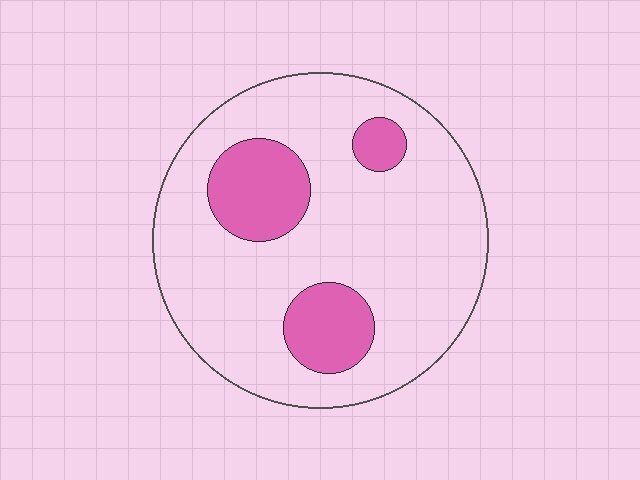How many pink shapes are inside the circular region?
3.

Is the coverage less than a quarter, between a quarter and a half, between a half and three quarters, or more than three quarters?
Less than a quarter.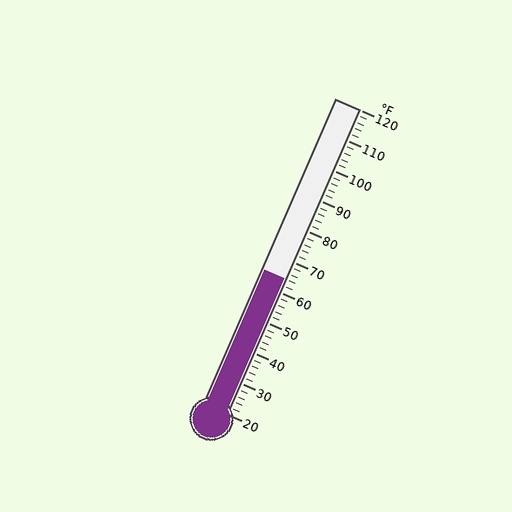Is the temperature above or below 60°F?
The temperature is above 60°F.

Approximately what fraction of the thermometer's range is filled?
The thermometer is filled to approximately 45% of its range.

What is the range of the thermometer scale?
The thermometer scale ranges from 20°F to 120°F.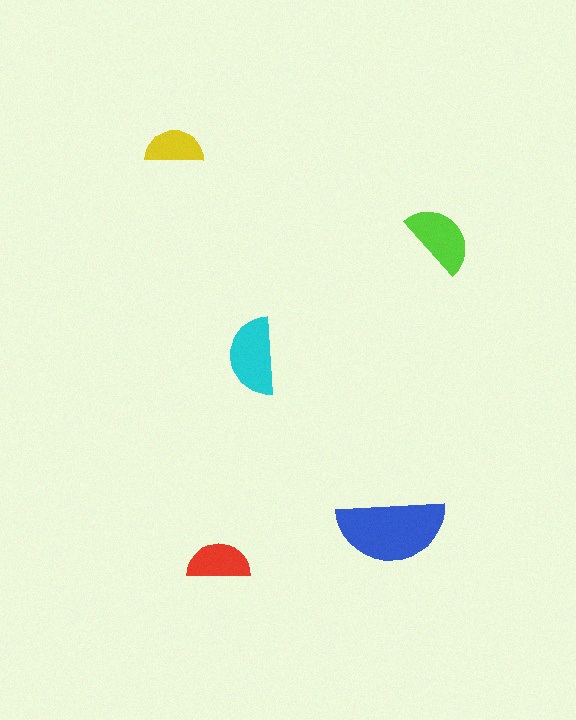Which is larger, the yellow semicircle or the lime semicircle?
The lime one.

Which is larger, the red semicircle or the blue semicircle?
The blue one.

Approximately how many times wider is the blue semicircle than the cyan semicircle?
About 1.5 times wider.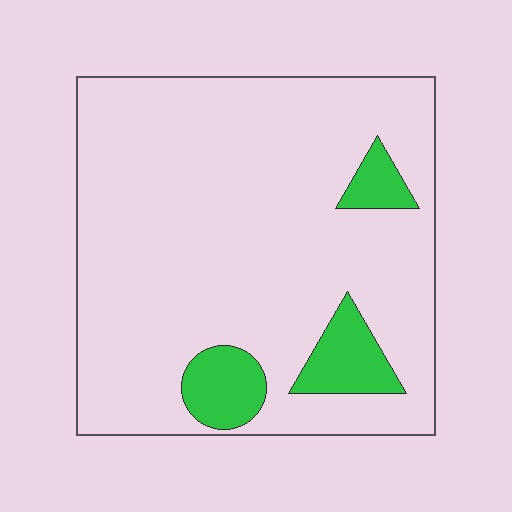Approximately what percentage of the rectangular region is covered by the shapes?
Approximately 10%.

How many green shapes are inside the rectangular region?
3.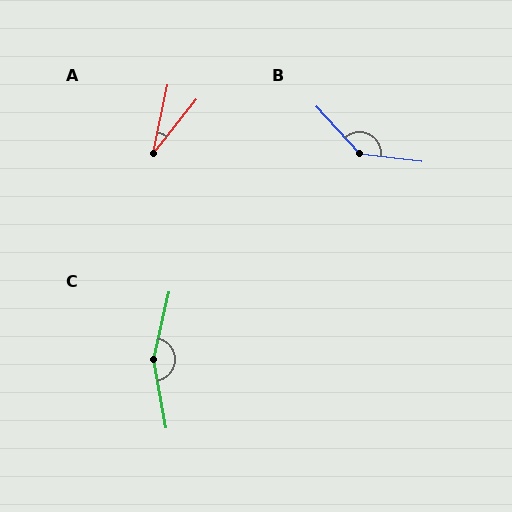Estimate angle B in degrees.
Approximately 140 degrees.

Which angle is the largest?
C, at approximately 157 degrees.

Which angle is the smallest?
A, at approximately 27 degrees.